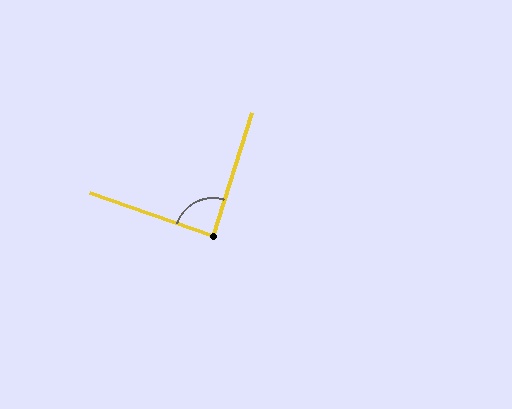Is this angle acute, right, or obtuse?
It is approximately a right angle.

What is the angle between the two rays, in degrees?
Approximately 88 degrees.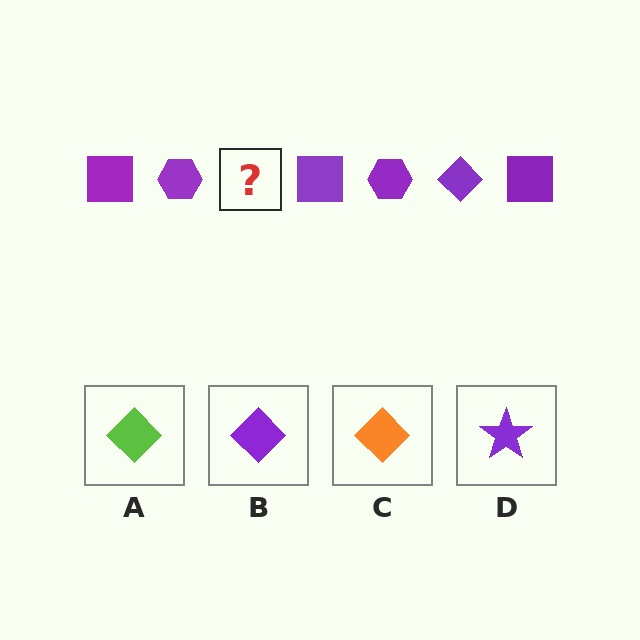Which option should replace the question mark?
Option B.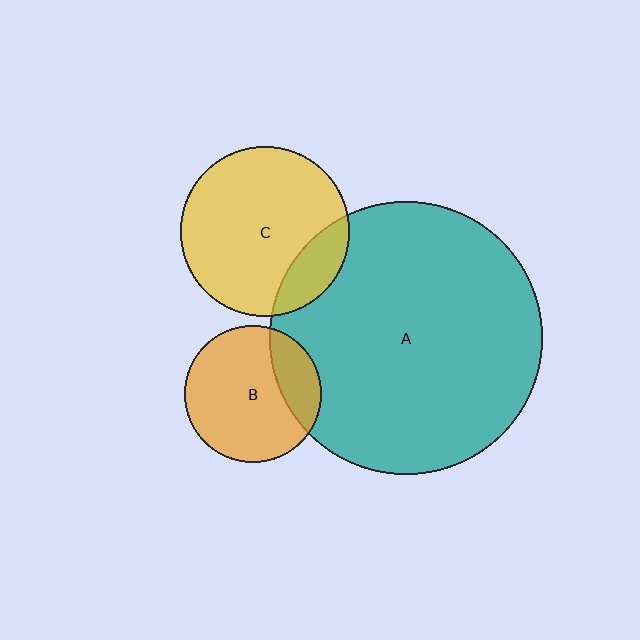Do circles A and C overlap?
Yes.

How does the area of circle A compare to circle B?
Approximately 4.0 times.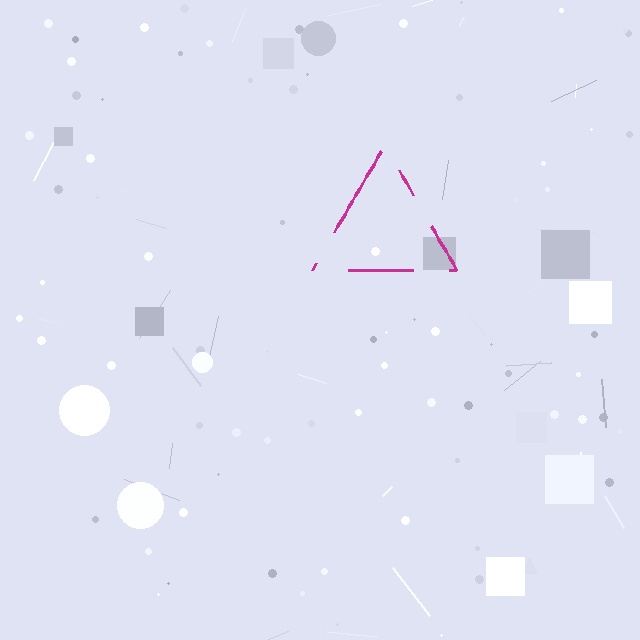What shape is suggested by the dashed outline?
The dashed outline suggests a triangle.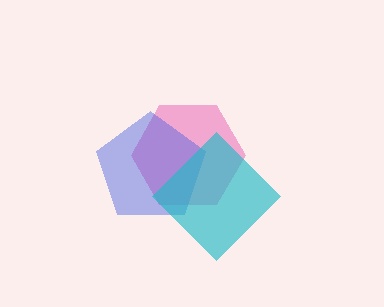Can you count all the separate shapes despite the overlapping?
Yes, there are 3 separate shapes.